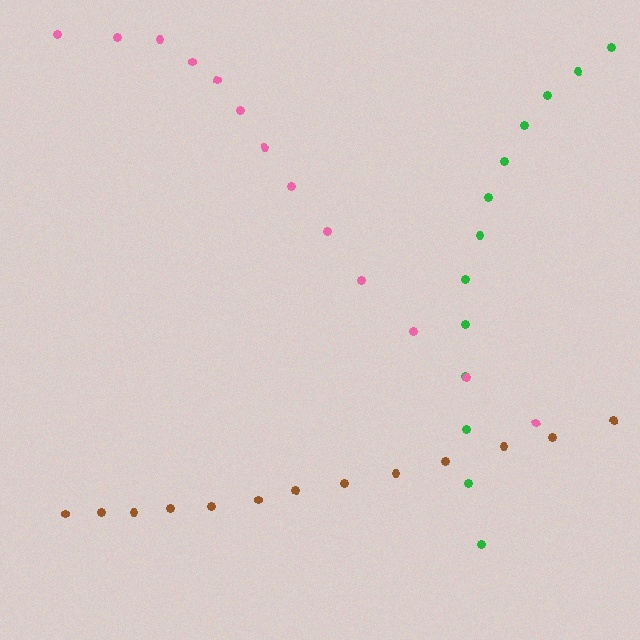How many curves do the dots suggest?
There are 3 distinct paths.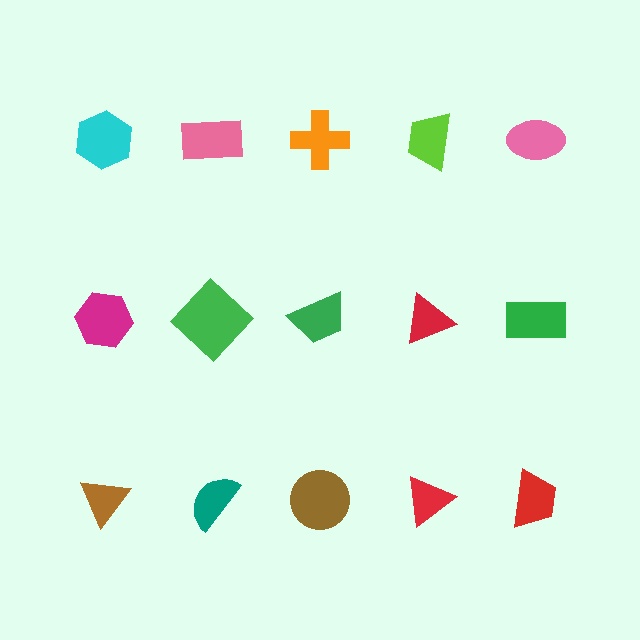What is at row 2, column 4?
A red triangle.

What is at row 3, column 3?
A brown circle.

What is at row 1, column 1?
A cyan hexagon.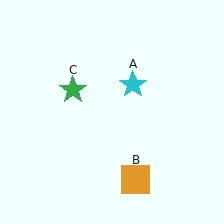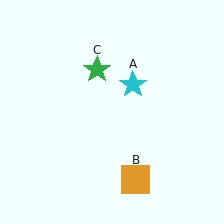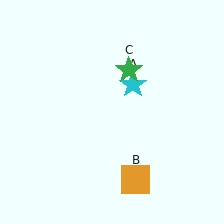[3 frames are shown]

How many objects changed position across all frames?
1 object changed position: green star (object C).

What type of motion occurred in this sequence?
The green star (object C) rotated clockwise around the center of the scene.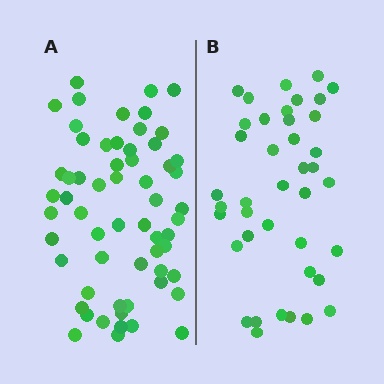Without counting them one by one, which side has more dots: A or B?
Region A (the left region) has more dots.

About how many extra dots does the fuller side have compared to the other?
Region A has approximately 20 more dots than region B.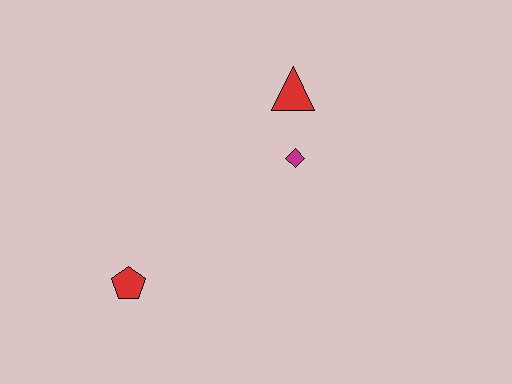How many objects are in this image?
There are 3 objects.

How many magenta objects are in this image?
There is 1 magenta object.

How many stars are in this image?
There are no stars.